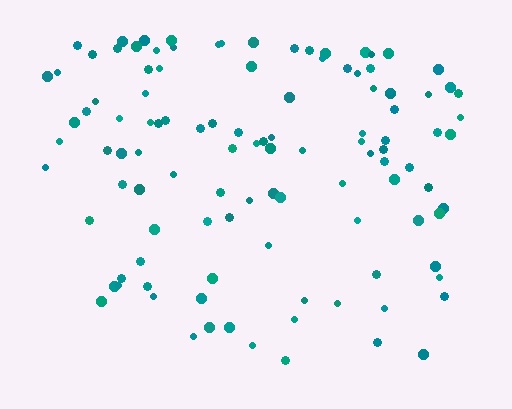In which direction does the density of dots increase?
From bottom to top, with the top side densest.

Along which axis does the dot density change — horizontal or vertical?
Vertical.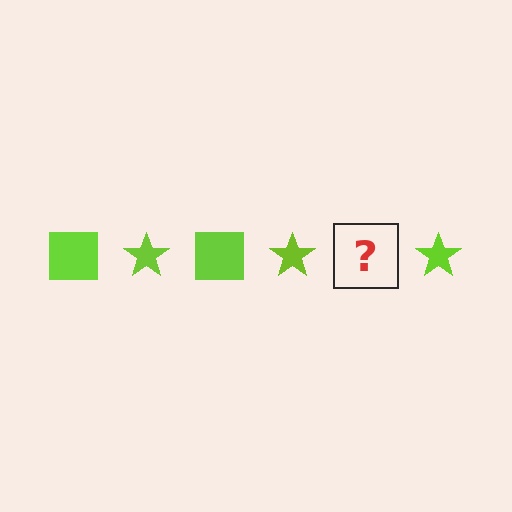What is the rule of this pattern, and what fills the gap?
The rule is that the pattern cycles through square, star shapes in lime. The gap should be filled with a lime square.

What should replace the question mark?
The question mark should be replaced with a lime square.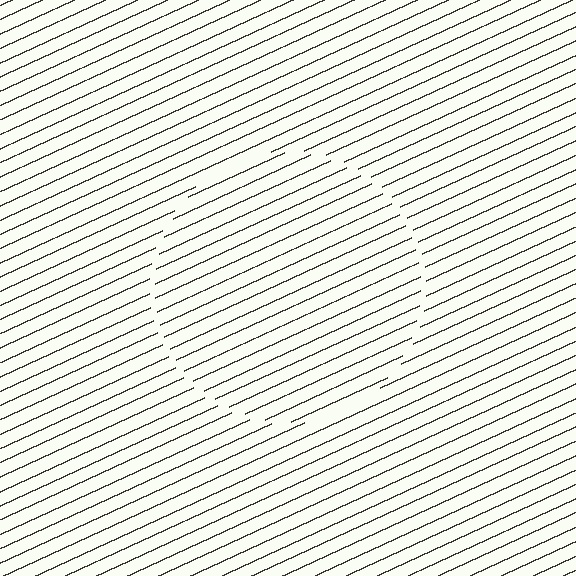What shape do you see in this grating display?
An illusory circle. The interior of the shape contains the same grating, shifted by half a period — the contour is defined by the phase discontinuity where line-ends from the inner and outer gratings abut.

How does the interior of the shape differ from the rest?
The interior of the shape contains the same grating, shifted by half a period — the contour is defined by the phase discontinuity where line-ends from the inner and outer gratings abut.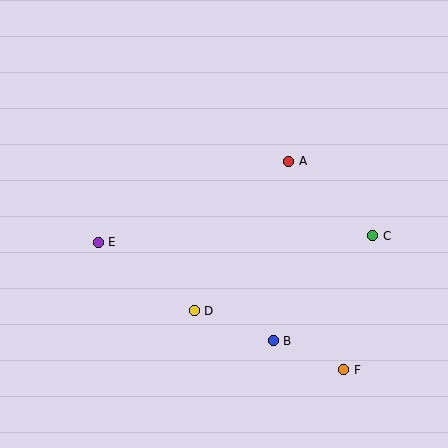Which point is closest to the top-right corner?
Point A is closest to the top-right corner.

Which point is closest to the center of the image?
Point A at (289, 161) is closest to the center.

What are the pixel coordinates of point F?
Point F is at (344, 370).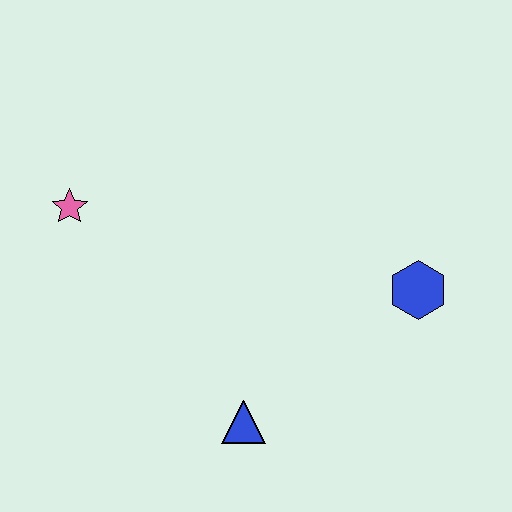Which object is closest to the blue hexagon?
The blue triangle is closest to the blue hexagon.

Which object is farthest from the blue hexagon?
The pink star is farthest from the blue hexagon.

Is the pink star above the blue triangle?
Yes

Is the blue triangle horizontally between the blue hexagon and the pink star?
Yes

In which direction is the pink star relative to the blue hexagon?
The pink star is to the left of the blue hexagon.